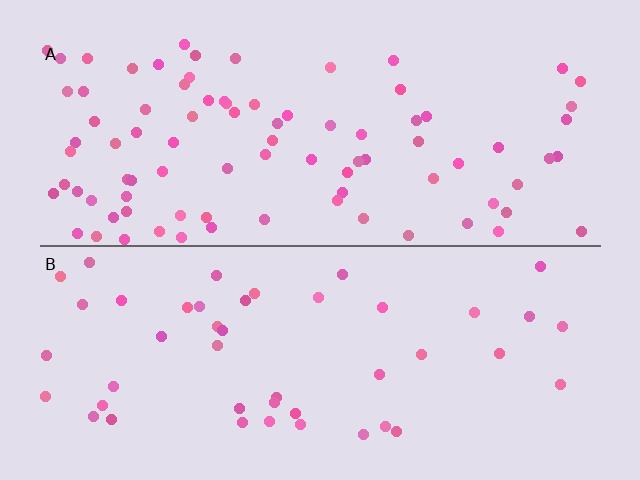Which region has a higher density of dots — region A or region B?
A (the top).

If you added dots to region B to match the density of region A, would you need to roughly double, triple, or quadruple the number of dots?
Approximately double.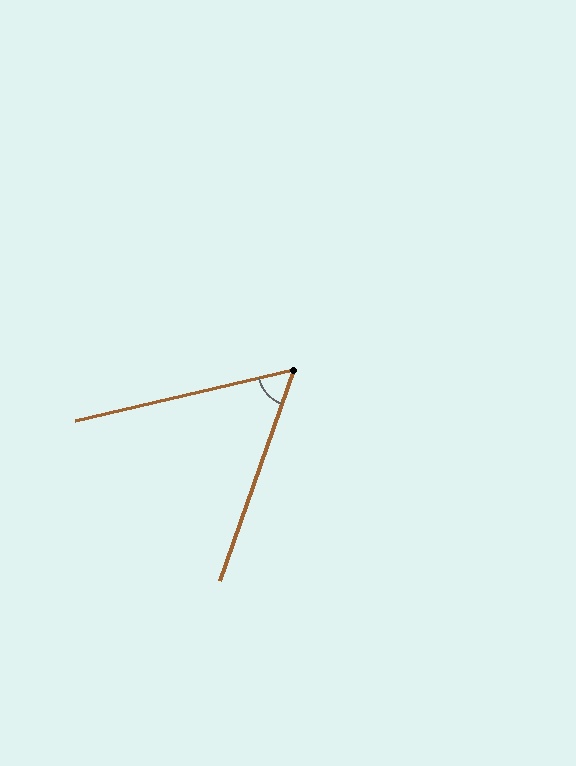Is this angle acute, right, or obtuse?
It is acute.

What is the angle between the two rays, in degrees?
Approximately 57 degrees.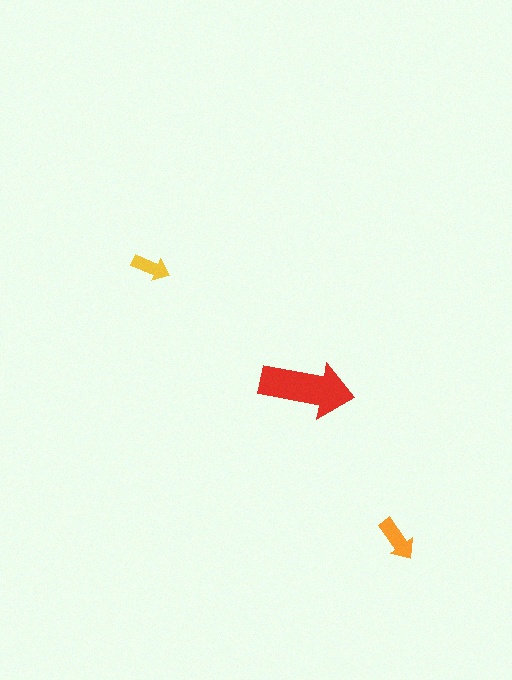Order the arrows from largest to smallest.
the red one, the orange one, the yellow one.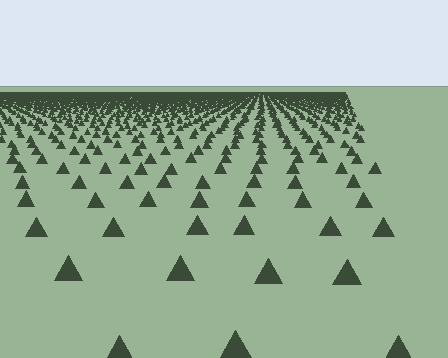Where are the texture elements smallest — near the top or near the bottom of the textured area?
Near the top.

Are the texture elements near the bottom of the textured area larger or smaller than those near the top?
Larger. Near the bottom, elements are closer to the viewer and appear at a bigger on-screen size.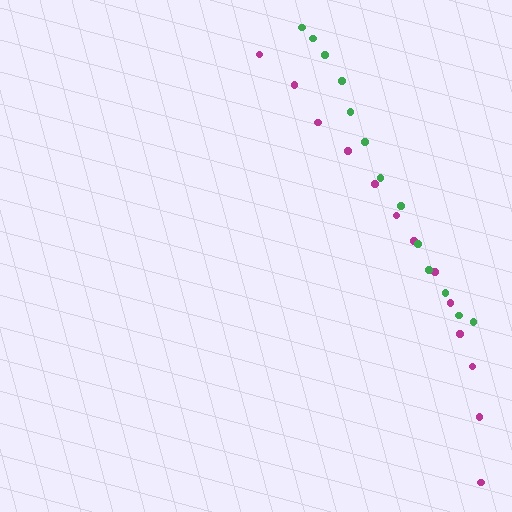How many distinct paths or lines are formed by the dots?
There are 2 distinct paths.